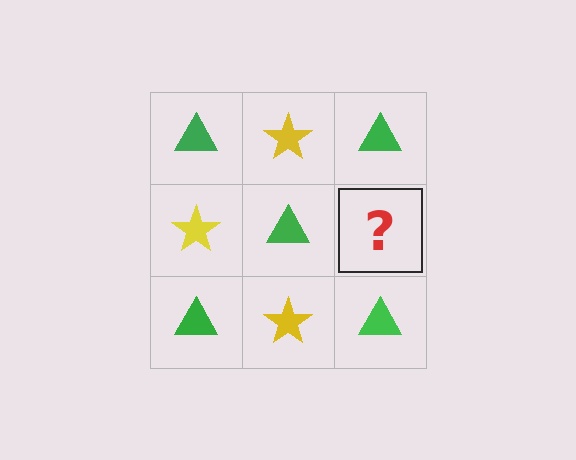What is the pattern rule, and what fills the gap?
The rule is that it alternates green triangle and yellow star in a checkerboard pattern. The gap should be filled with a yellow star.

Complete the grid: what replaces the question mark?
The question mark should be replaced with a yellow star.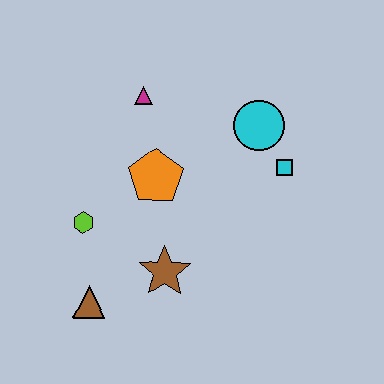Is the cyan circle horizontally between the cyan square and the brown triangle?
Yes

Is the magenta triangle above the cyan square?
Yes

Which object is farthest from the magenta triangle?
The brown triangle is farthest from the magenta triangle.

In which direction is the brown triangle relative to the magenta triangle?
The brown triangle is below the magenta triangle.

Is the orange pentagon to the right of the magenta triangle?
Yes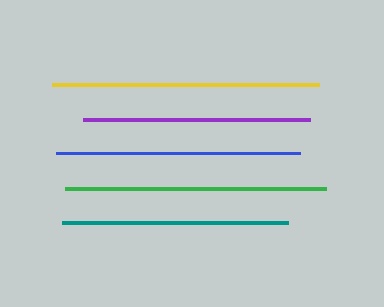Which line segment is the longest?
The yellow line is the longest at approximately 267 pixels.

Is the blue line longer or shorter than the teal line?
The blue line is longer than the teal line.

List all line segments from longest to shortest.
From longest to shortest: yellow, green, blue, purple, teal.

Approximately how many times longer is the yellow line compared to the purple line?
The yellow line is approximately 1.2 times the length of the purple line.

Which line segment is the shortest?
The teal line is the shortest at approximately 226 pixels.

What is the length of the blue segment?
The blue segment is approximately 245 pixels long.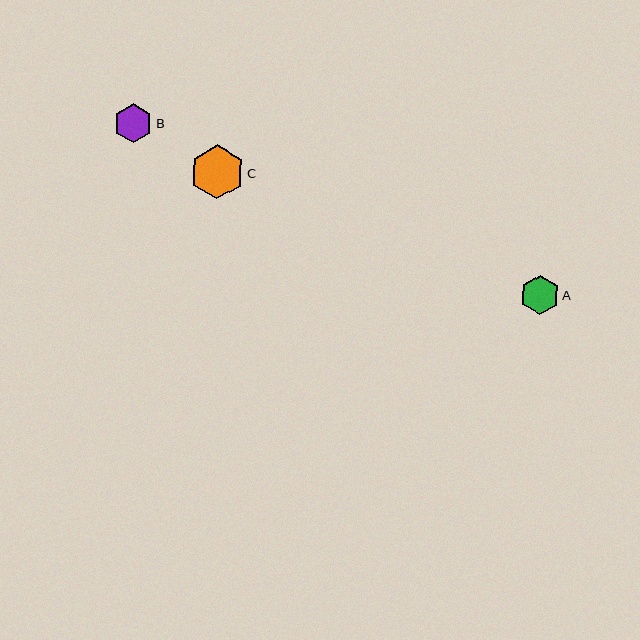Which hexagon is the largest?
Hexagon C is the largest with a size of approximately 54 pixels.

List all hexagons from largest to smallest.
From largest to smallest: C, A, B.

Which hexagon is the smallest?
Hexagon B is the smallest with a size of approximately 39 pixels.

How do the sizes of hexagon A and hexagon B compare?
Hexagon A and hexagon B are approximately the same size.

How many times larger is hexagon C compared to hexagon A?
Hexagon C is approximately 1.4 times the size of hexagon A.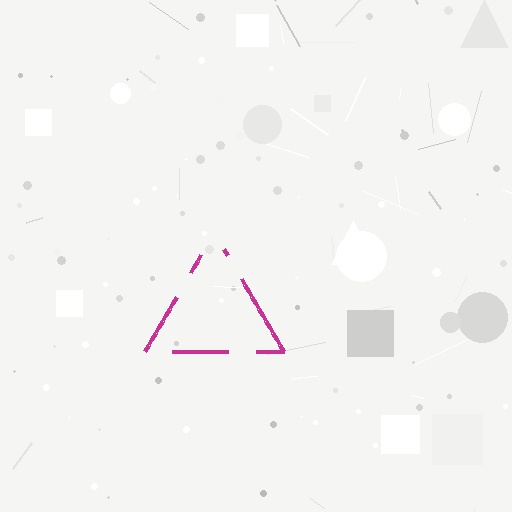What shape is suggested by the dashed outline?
The dashed outline suggests a triangle.